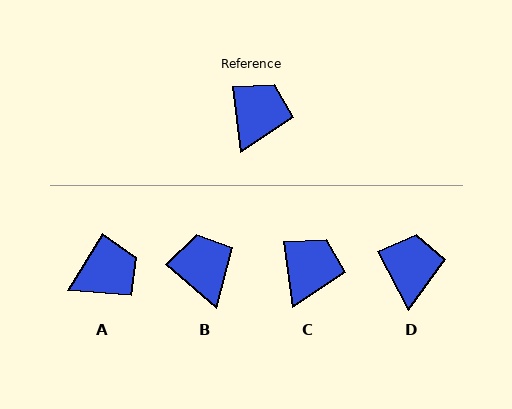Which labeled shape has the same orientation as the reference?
C.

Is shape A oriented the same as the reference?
No, it is off by about 38 degrees.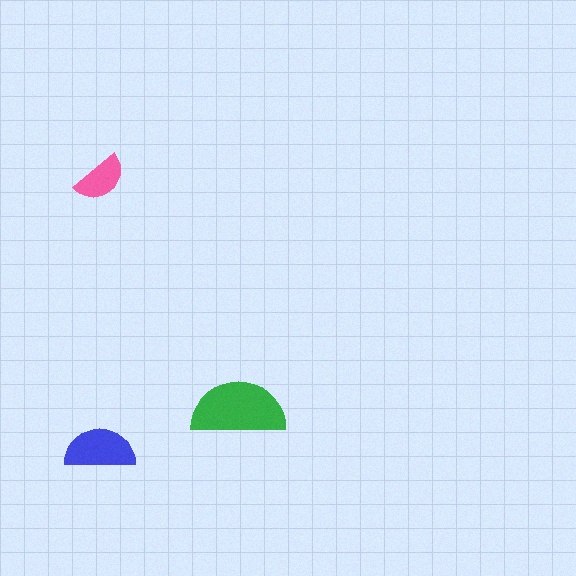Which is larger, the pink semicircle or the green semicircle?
The green one.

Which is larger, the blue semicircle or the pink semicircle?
The blue one.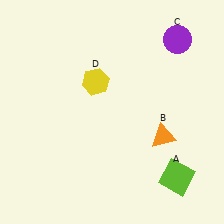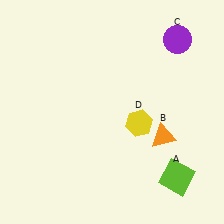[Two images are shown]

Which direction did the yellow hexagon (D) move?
The yellow hexagon (D) moved right.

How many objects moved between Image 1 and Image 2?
1 object moved between the two images.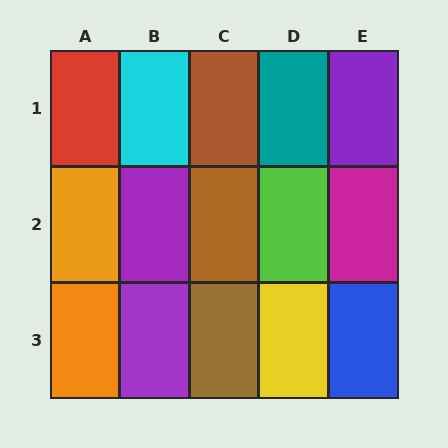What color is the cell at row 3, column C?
Brown.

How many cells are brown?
3 cells are brown.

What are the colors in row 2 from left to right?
Orange, purple, brown, lime, magenta.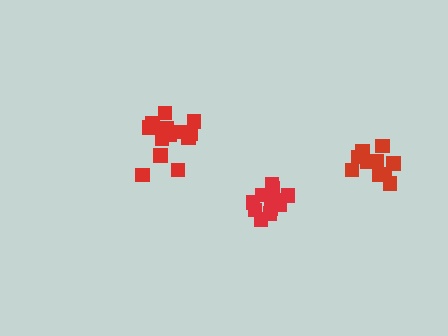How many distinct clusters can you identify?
There are 3 distinct clusters.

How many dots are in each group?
Group 1: 13 dots, Group 2: 13 dots, Group 3: 10 dots (36 total).